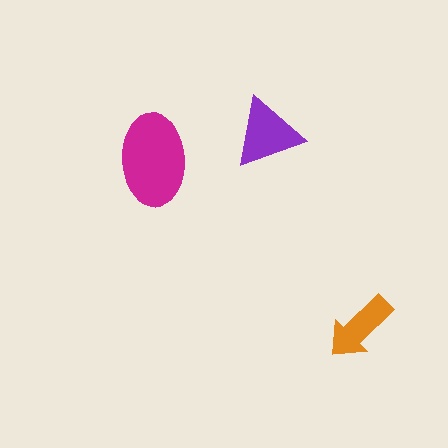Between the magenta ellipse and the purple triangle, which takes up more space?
The magenta ellipse.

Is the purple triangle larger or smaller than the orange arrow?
Larger.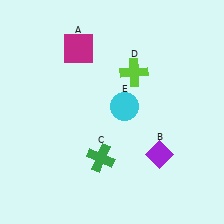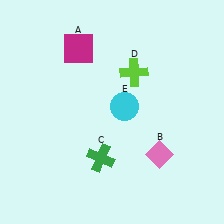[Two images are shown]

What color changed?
The diamond (B) changed from purple in Image 1 to pink in Image 2.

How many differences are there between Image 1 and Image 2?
There is 1 difference between the two images.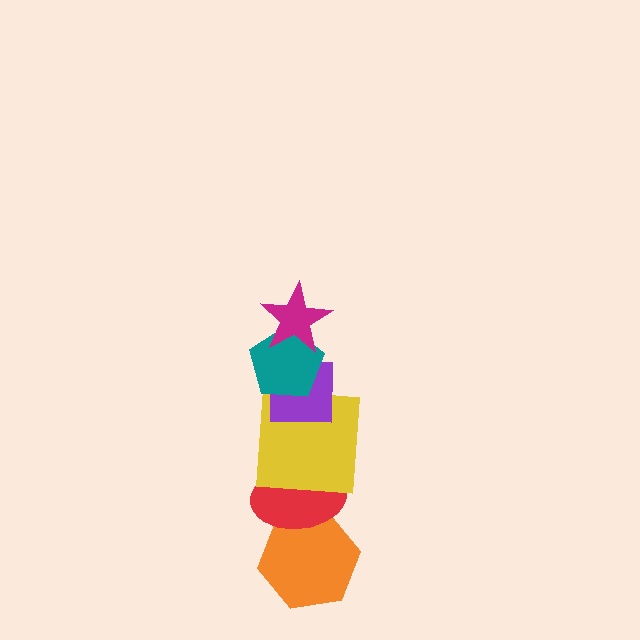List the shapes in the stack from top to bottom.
From top to bottom: the magenta star, the teal pentagon, the purple square, the yellow square, the red ellipse, the orange hexagon.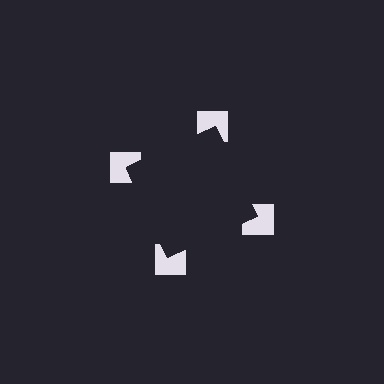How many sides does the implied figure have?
4 sides.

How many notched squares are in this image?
There are 4 — one at each vertex of the illusory square.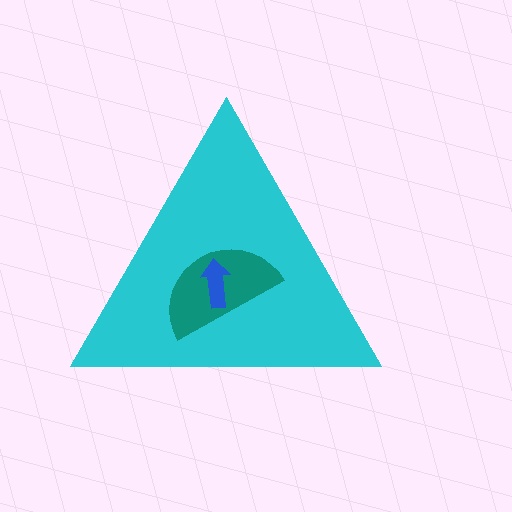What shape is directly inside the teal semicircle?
The blue arrow.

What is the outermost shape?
The cyan triangle.